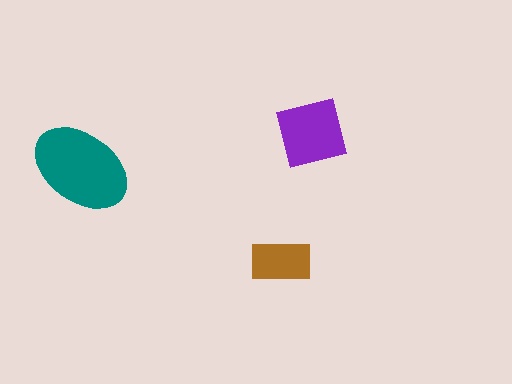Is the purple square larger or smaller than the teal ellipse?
Smaller.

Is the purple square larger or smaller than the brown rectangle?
Larger.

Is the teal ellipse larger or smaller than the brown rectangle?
Larger.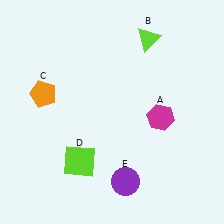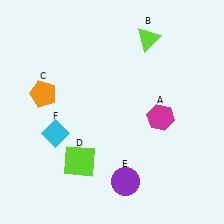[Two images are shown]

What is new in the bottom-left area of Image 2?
A cyan diamond (F) was added in the bottom-left area of Image 2.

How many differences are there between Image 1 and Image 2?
There is 1 difference between the two images.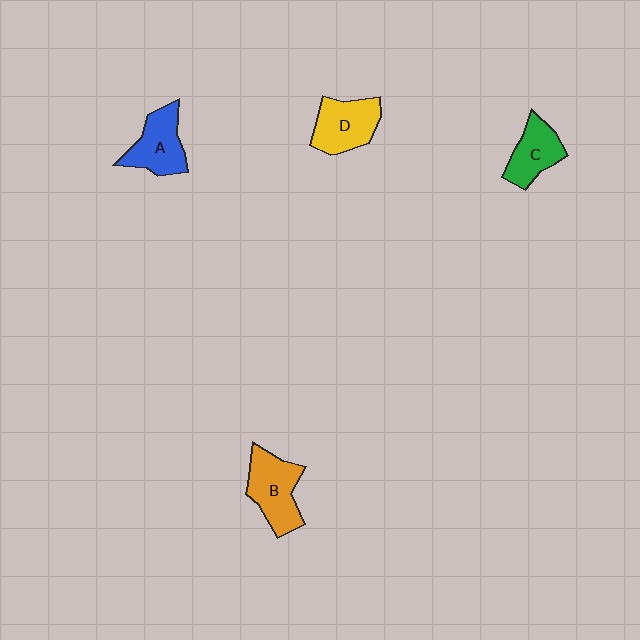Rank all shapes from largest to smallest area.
From largest to smallest: B (orange), D (yellow), A (blue), C (green).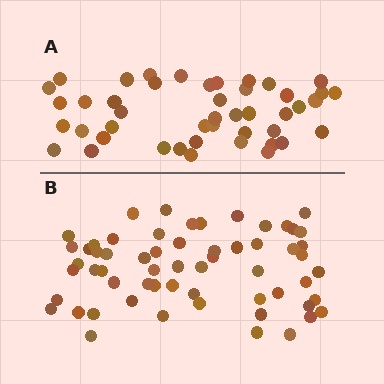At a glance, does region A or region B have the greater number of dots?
Region B (the bottom region) has more dots.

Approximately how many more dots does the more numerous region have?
Region B has approximately 15 more dots than region A.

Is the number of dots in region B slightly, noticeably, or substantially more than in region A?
Region B has noticeably more, but not dramatically so. The ratio is roughly 1.3 to 1.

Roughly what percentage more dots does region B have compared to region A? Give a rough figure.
About 35% more.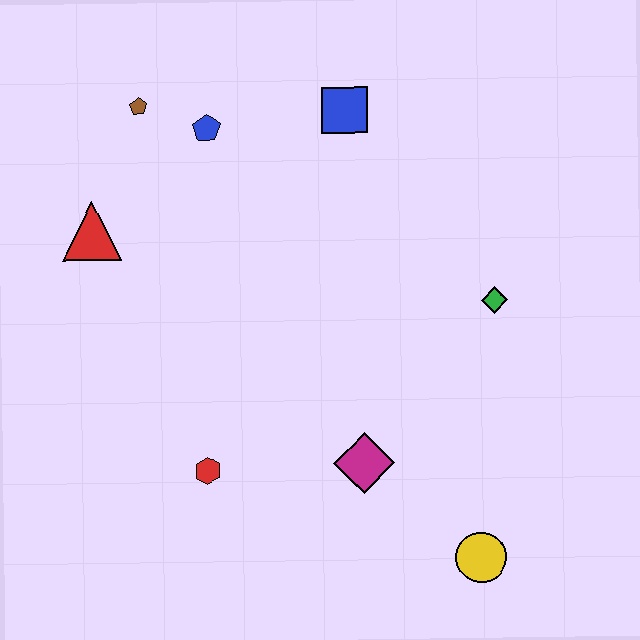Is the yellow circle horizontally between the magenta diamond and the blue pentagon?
No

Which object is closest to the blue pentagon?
The brown pentagon is closest to the blue pentagon.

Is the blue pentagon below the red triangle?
No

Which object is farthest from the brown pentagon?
The yellow circle is farthest from the brown pentagon.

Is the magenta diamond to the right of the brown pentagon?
Yes